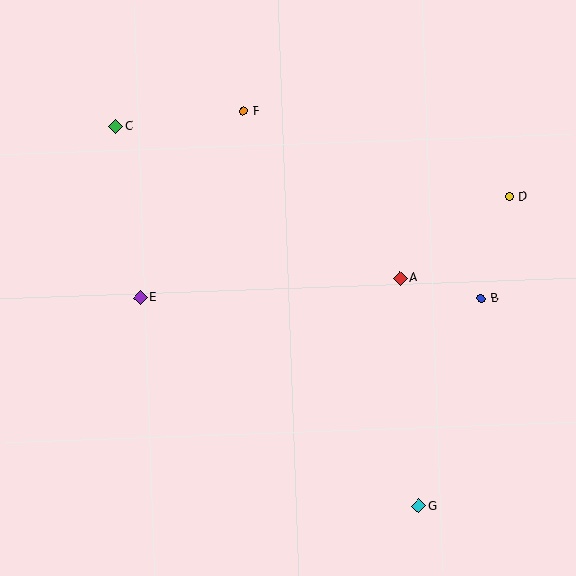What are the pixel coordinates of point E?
Point E is at (141, 298).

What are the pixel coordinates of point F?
Point F is at (243, 111).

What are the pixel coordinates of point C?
Point C is at (116, 126).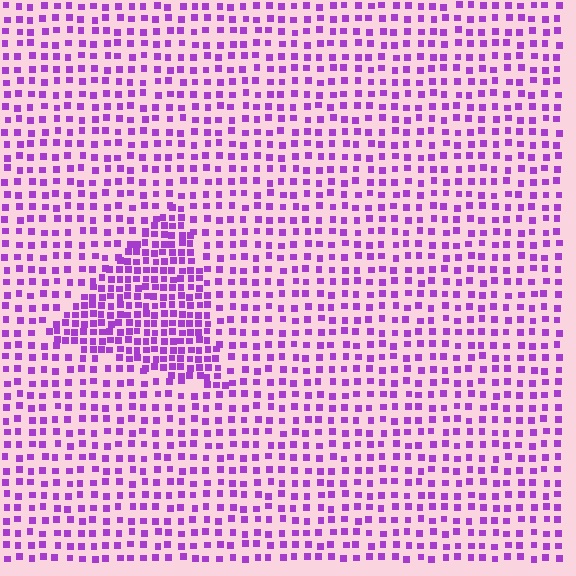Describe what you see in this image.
The image contains small purple elements arranged at two different densities. A triangle-shaped region is visible where the elements are more densely packed than the surrounding area.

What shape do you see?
I see a triangle.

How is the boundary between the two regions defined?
The boundary is defined by a change in element density (approximately 2.0x ratio). All elements are the same color, size, and shape.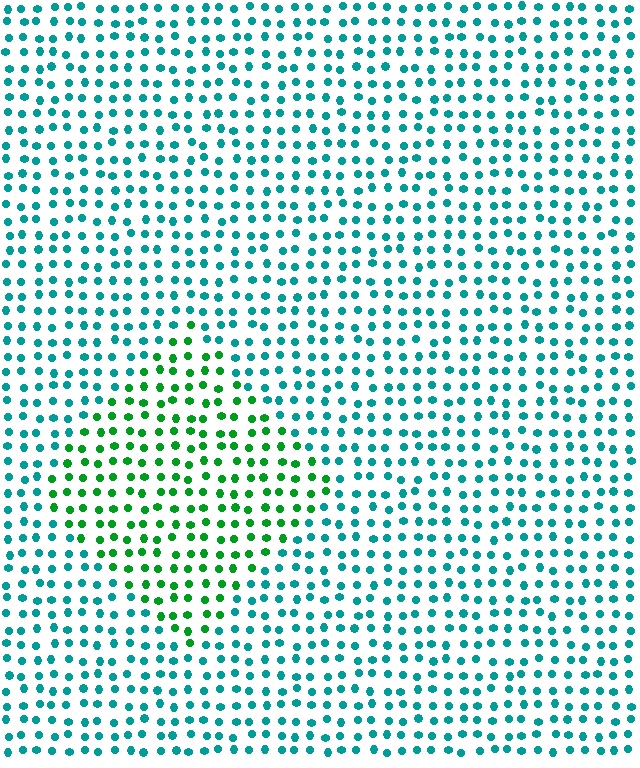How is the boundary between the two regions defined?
The boundary is defined purely by a slight shift in hue (about 46 degrees). Spacing, size, and orientation are identical on both sides.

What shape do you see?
I see a diamond.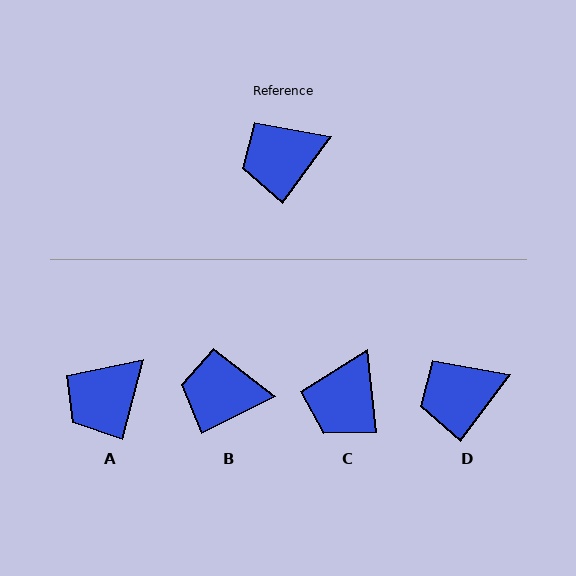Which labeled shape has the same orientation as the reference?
D.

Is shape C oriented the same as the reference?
No, it is off by about 43 degrees.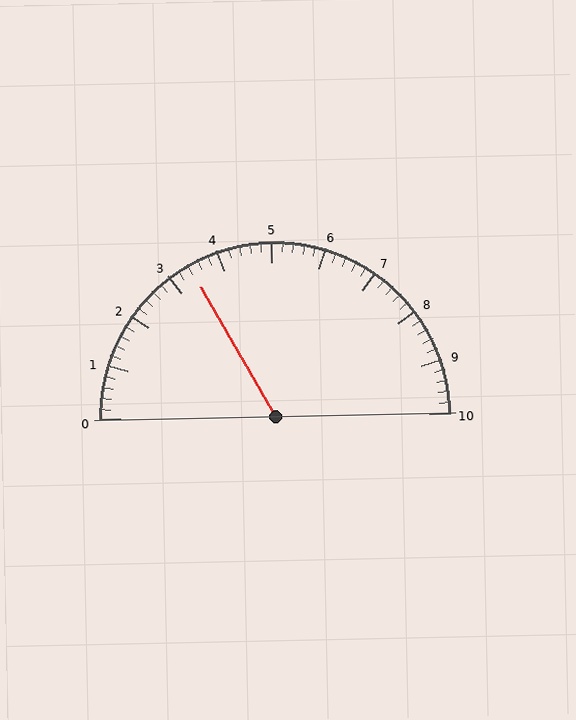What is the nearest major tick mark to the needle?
The nearest major tick mark is 3.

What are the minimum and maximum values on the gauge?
The gauge ranges from 0 to 10.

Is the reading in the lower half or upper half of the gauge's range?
The reading is in the lower half of the range (0 to 10).